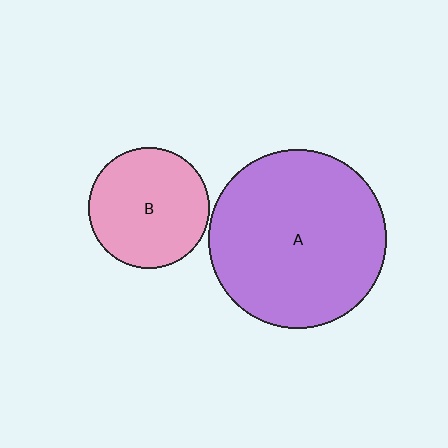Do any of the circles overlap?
No, none of the circles overlap.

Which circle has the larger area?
Circle A (purple).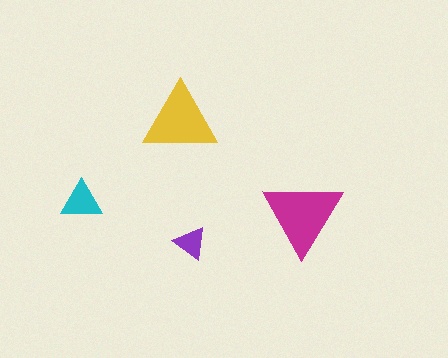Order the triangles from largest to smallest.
the magenta one, the yellow one, the cyan one, the purple one.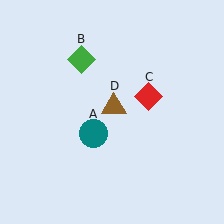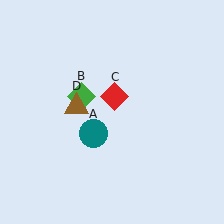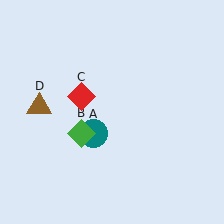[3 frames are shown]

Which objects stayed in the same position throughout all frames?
Teal circle (object A) remained stationary.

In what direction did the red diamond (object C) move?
The red diamond (object C) moved left.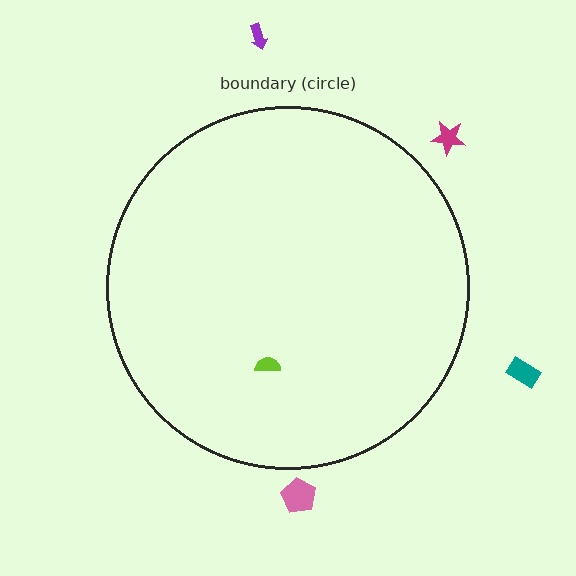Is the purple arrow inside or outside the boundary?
Outside.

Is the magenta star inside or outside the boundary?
Outside.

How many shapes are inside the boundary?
1 inside, 4 outside.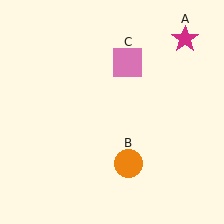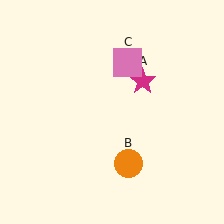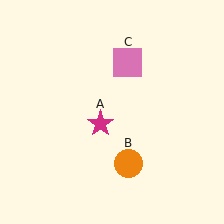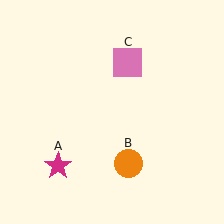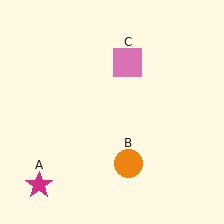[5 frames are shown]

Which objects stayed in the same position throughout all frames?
Orange circle (object B) and pink square (object C) remained stationary.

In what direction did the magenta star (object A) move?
The magenta star (object A) moved down and to the left.